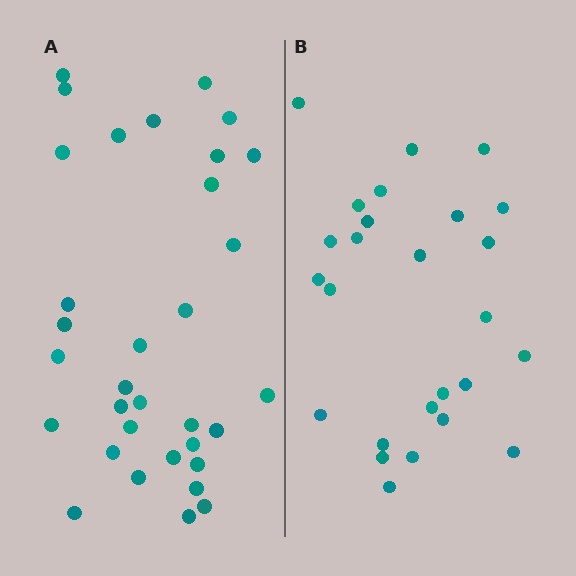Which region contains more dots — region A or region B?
Region A (the left region) has more dots.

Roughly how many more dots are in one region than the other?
Region A has roughly 8 or so more dots than region B.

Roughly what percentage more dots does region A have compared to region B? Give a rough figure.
About 25% more.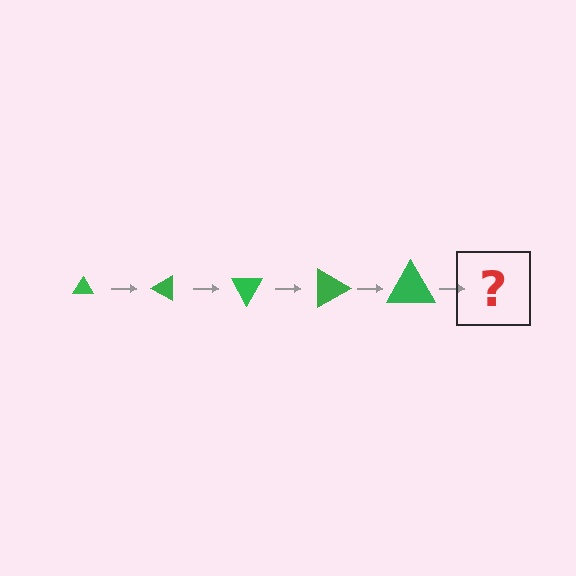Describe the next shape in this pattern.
It should be a triangle, larger than the previous one and rotated 150 degrees from the start.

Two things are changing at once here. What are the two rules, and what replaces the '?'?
The two rules are that the triangle grows larger each step and it rotates 30 degrees each step. The '?' should be a triangle, larger than the previous one and rotated 150 degrees from the start.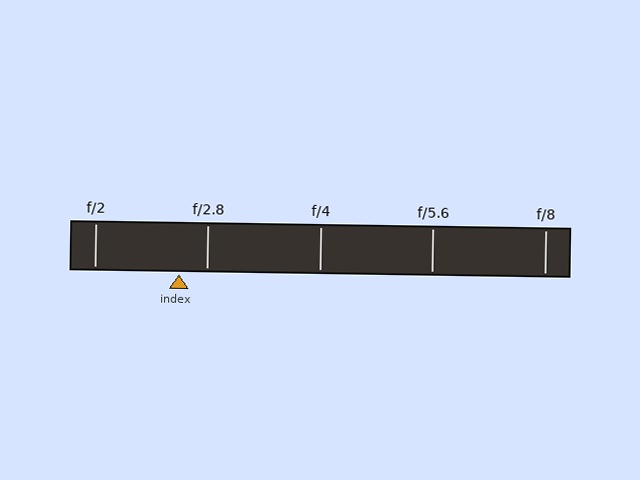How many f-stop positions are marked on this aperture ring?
There are 5 f-stop positions marked.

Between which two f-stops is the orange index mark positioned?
The index mark is between f/2 and f/2.8.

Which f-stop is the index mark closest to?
The index mark is closest to f/2.8.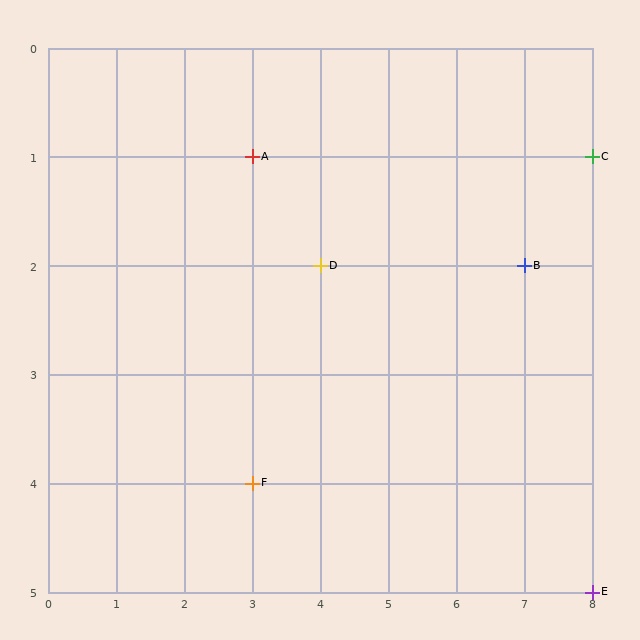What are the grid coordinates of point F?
Point F is at grid coordinates (3, 4).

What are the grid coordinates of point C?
Point C is at grid coordinates (8, 1).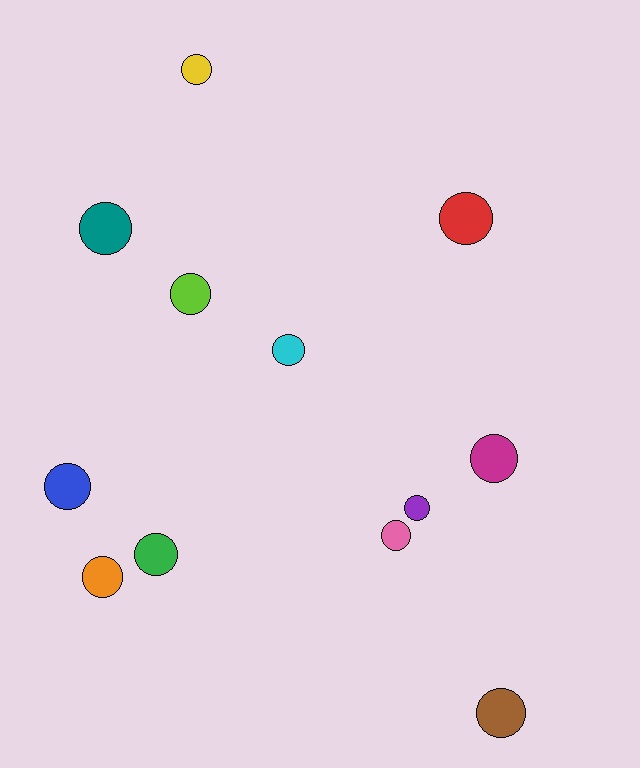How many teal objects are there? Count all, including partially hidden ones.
There is 1 teal object.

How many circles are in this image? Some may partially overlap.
There are 12 circles.